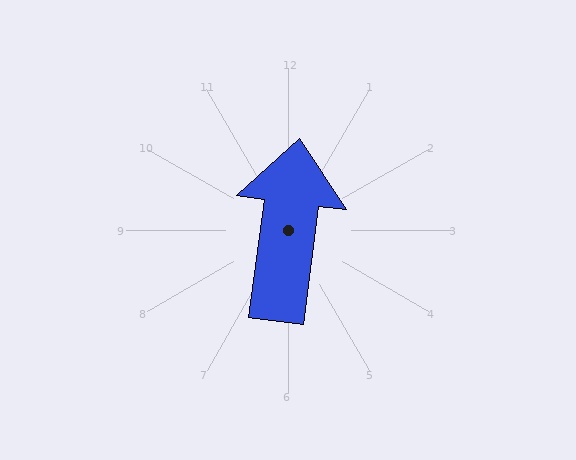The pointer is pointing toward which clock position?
Roughly 12 o'clock.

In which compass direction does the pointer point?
North.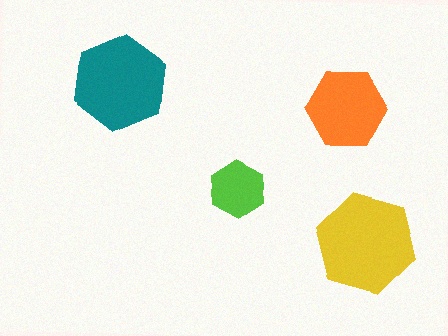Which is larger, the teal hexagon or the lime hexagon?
The teal one.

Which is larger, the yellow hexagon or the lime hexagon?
The yellow one.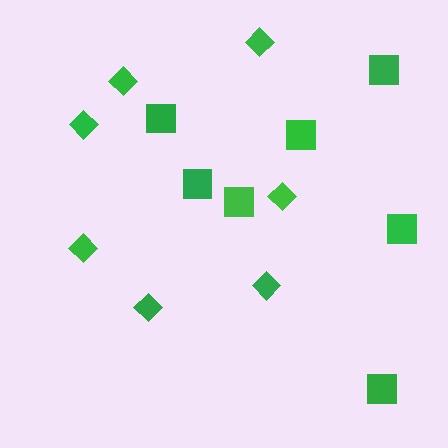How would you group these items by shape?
There are 2 groups: one group of diamonds (7) and one group of squares (7).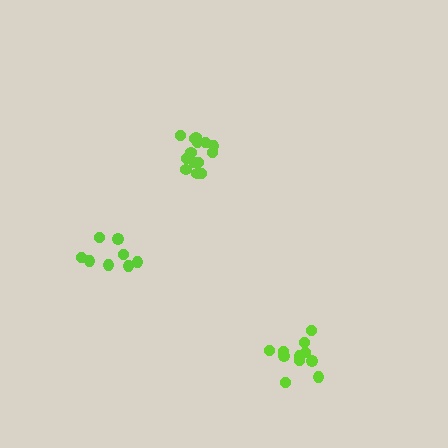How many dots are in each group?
Group 1: 14 dots, Group 2: 8 dots, Group 3: 11 dots (33 total).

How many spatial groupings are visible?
There are 3 spatial groupings.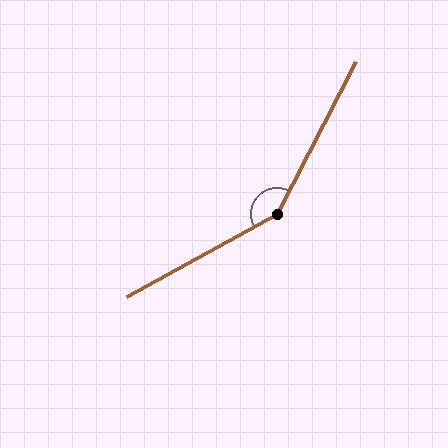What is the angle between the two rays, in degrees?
Approximately 146 degrees.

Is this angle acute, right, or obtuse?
It is obtuse.